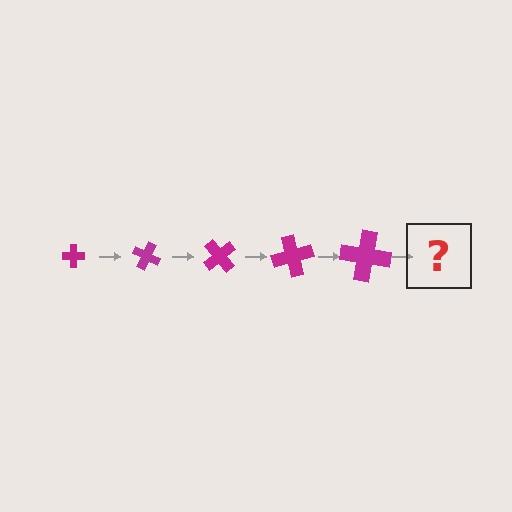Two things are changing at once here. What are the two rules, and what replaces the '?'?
The two rules are that the cross grows larger each step and it rotates 25 degrees each step. The '?' should be a cross, larger than the previous one and rotated 125 degrees from the start.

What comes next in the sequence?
The next element should be a cross, larger than the previous one and rotated 125 degrees from the start.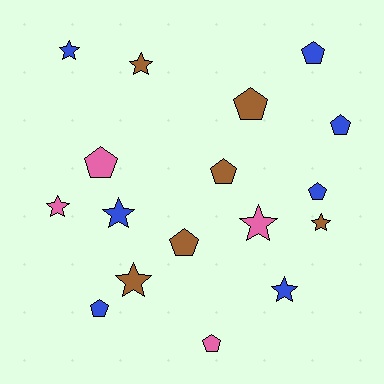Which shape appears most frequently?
Pentagon, with 9 objects.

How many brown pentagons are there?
There are 3 brown pentagons.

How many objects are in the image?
There are 17 objects.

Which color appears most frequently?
Blue, with 7 objects.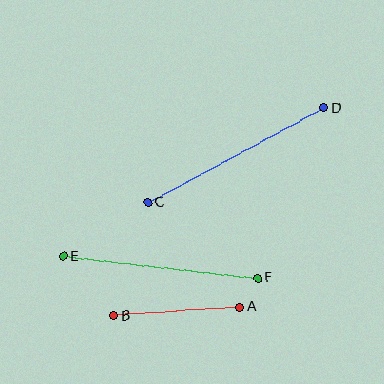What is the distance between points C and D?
The distance is approximately 200 pixels.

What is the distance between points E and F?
The distance is approximately 196 pixels.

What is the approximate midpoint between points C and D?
The midpoint is at approximately (236, 155) pixels.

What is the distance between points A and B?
The distance is approximately 126 pixels.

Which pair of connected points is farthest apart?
Points C and D are farthest apart.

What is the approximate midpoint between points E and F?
The midpoint is at approximately (161, 267) pixels.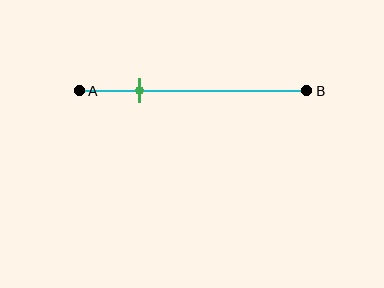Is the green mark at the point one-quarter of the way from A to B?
Yes, the mark is approximately at the one-quarter point.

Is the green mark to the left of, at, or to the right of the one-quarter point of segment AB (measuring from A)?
The green mark is approximately at the one-quarter point of segment AB.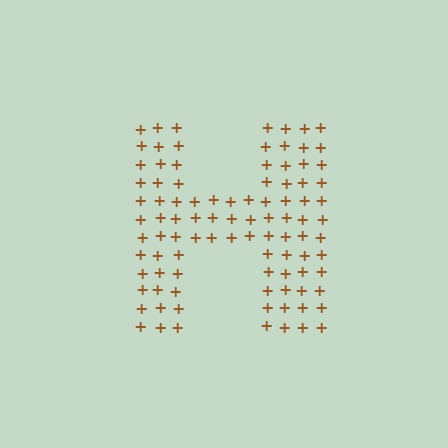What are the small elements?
The small elements are plus signs.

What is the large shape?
The large shape is the letter H.